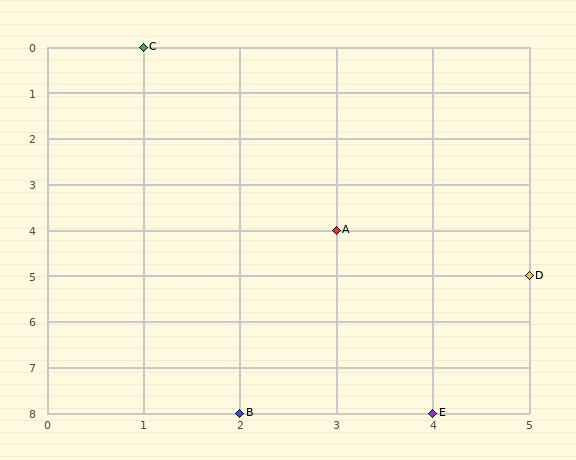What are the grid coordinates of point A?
Point A is at grid coordinates (3, 4).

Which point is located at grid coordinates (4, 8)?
Point E is at (4, 8).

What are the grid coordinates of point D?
Point D is at grid coordinates (5, 5).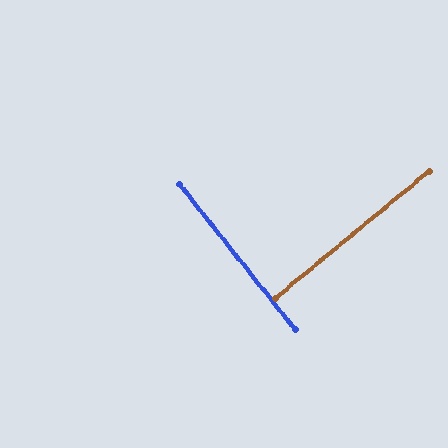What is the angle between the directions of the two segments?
Approximately 89 degrees.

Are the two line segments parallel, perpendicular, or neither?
Perpendicular — they meet at approximately 89°.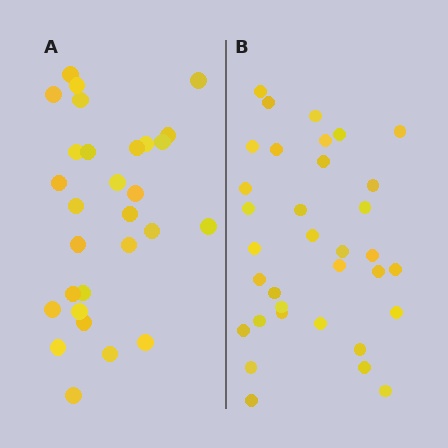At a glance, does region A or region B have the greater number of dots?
Region B (the right region) has more dots.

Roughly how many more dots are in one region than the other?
Region B has about 5 more dots than region A.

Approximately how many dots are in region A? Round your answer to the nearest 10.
About 30 dots. (The exact count is 29, which rounds to 30.)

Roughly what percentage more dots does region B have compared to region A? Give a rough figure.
About 15% more.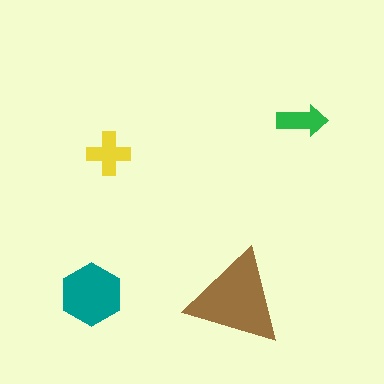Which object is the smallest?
The green arrow.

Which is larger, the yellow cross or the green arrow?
The yellow cross.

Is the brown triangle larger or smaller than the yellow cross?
Larger.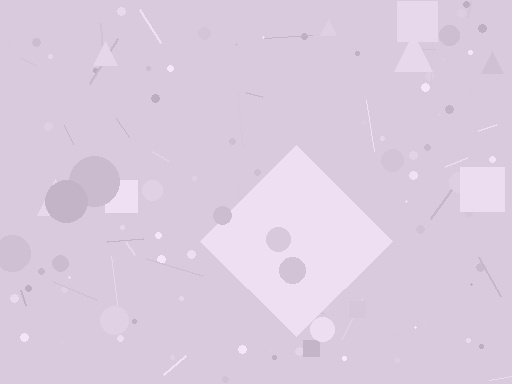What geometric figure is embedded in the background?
A diamond is embedded in the background.